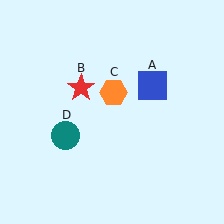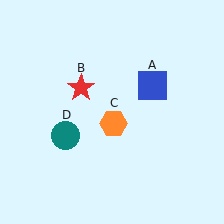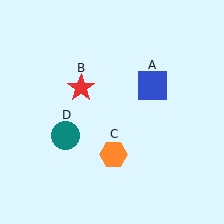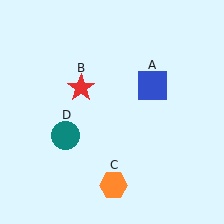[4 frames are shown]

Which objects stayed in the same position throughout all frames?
Blue square (object A) and red star (object B) and teal circle (object D) remained stationary.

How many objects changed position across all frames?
1 object changed position: orange hexagon (object C).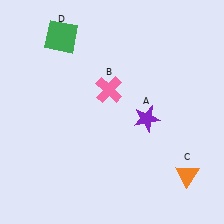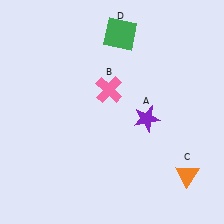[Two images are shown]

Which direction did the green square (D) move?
The green square (D) moved right.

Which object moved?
The green square (D) moved right.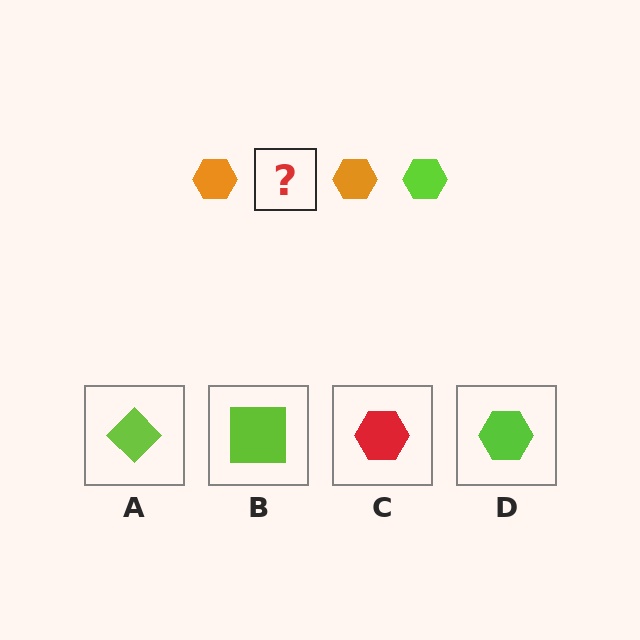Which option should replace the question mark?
Option D.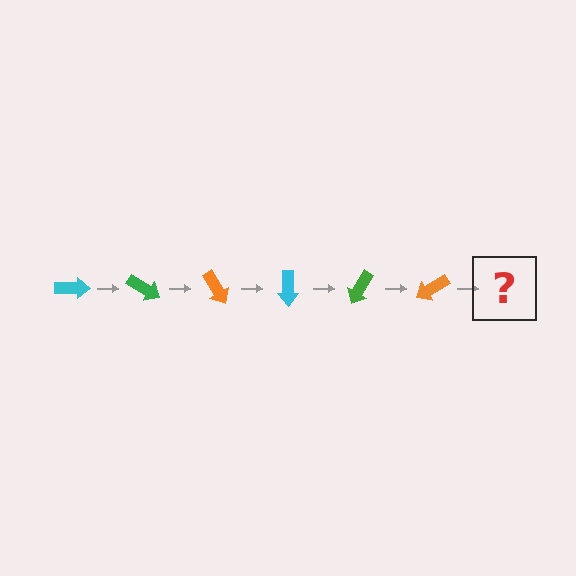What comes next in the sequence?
The next element should be a cyan arrow, rotated 180 degrees from the start.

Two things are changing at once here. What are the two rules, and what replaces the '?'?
The two rules are that it rotates 30 degrees each step and the color cycles through cyan, green, and orange. The '?' should be a cyan arrow, rotated 180 degrees from the start.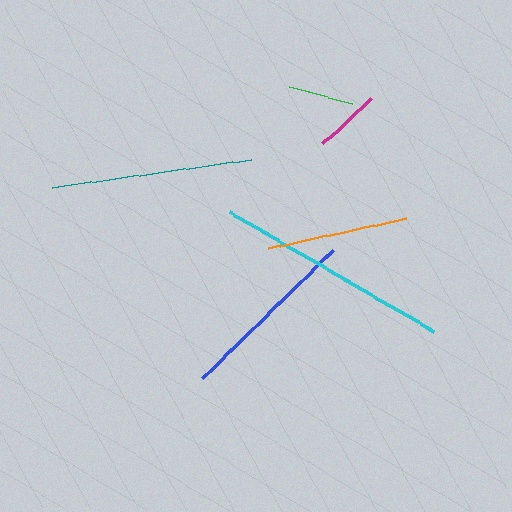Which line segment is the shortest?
The green line is the shortest at approximately 66 pixels.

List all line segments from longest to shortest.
From longest to shortest: cyan, teal, blue, orange, magenta, green.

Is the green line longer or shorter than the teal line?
The teal line is longer than the green line.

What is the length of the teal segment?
The teal segment is approximately 200 pixels long.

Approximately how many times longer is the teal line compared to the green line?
The teal line is approximately 3.0 times the length of the green line.